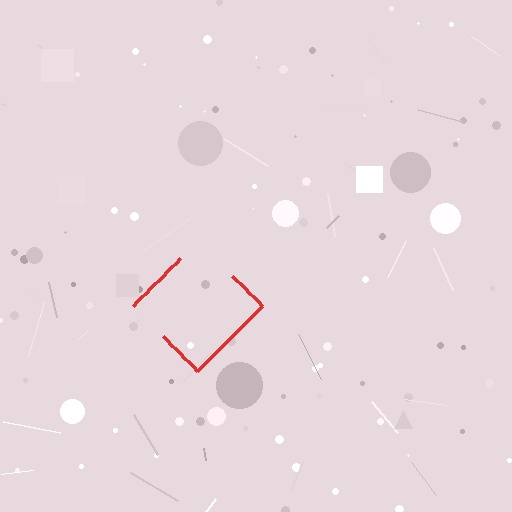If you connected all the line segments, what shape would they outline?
They would outline a diamond.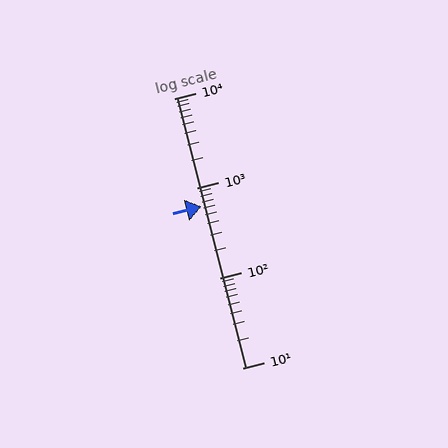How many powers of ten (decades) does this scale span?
The scale spans 3 decades, from 10 to 10000.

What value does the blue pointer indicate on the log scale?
The pointer indicates approximately 620.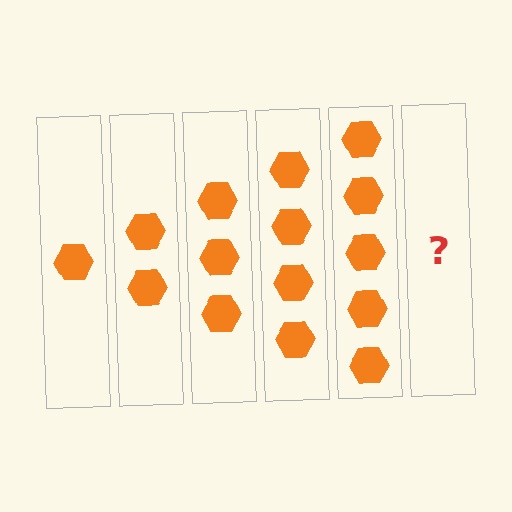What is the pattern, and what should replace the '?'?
The pattern is that each step adds one more hexagon. The '?' should be 6 hexagons.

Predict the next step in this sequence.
The next step is 6 hexagons.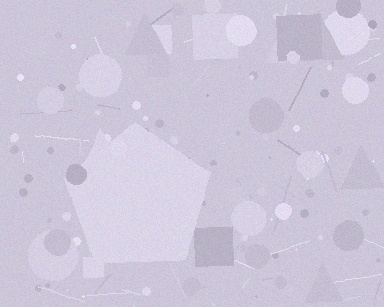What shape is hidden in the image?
A pentagon is hidden in the image.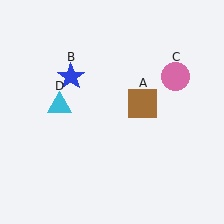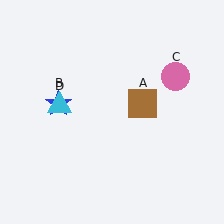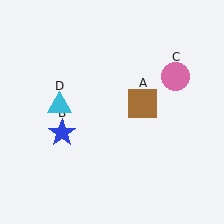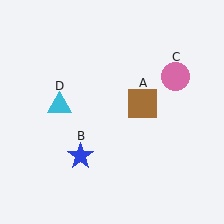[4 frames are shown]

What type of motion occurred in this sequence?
The blue star (object B) rotated counterclockwise around the center of the scene.